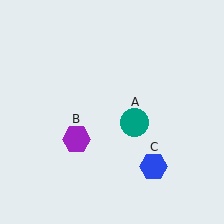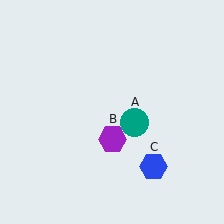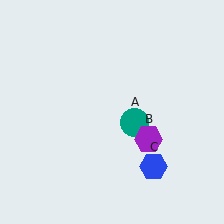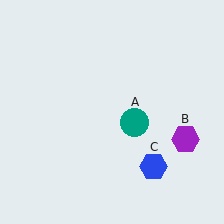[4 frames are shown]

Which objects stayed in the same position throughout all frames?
Teal circle (object A) and blue hexagon (object C) remained stationary.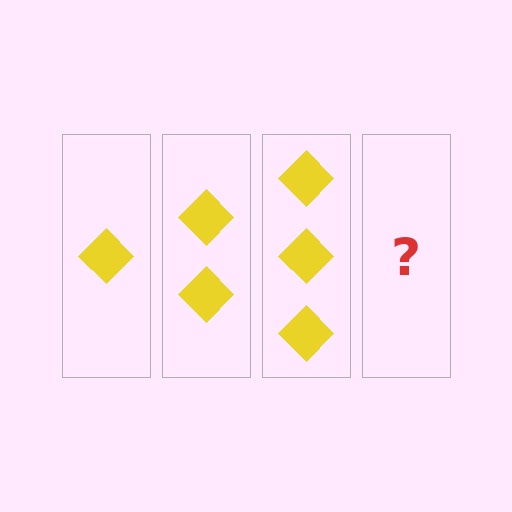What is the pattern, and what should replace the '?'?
The pattern is that each step adds one more diamond. The '?' should be 4 diamonds.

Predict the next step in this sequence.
The next step is 4 diamonds.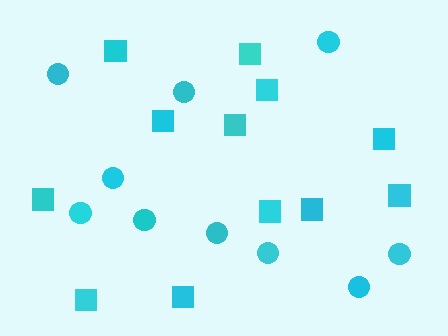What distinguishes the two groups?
There are 2 groups: one group of circles (10) and one group of squares (12).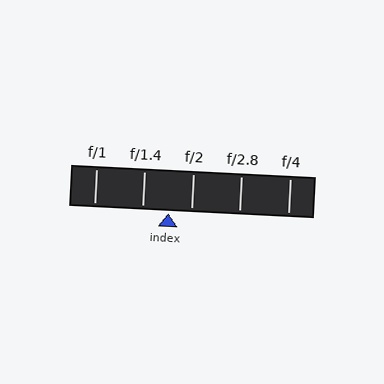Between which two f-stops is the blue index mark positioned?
The index mark is between f/1.4 and f/2.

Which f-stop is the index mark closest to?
The index mark is closest to f/2.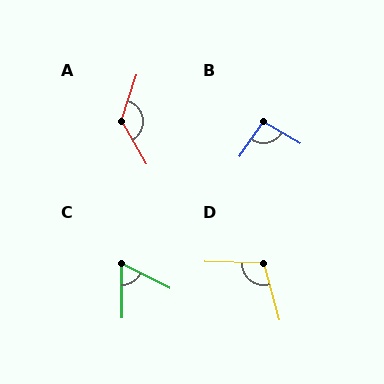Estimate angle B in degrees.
Approximately 94 degrees.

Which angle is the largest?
A, at approximately 132 degrees.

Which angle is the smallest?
C, at approximately 62 degrees.